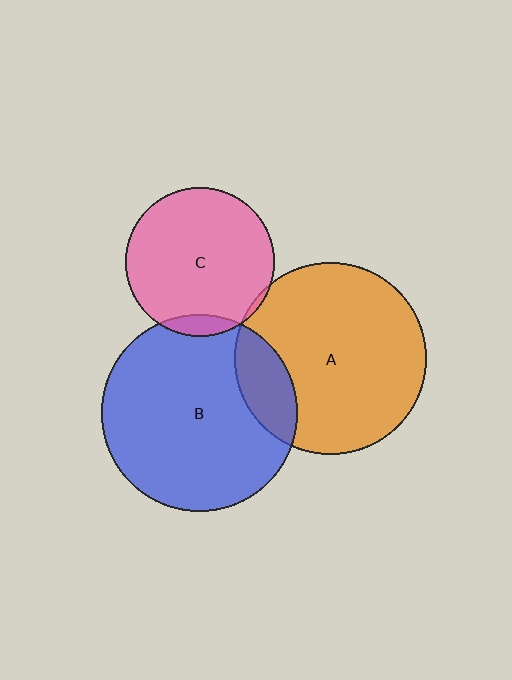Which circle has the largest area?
Circle B (blue).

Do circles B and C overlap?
Yes.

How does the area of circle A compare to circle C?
Approximately 1.7 times.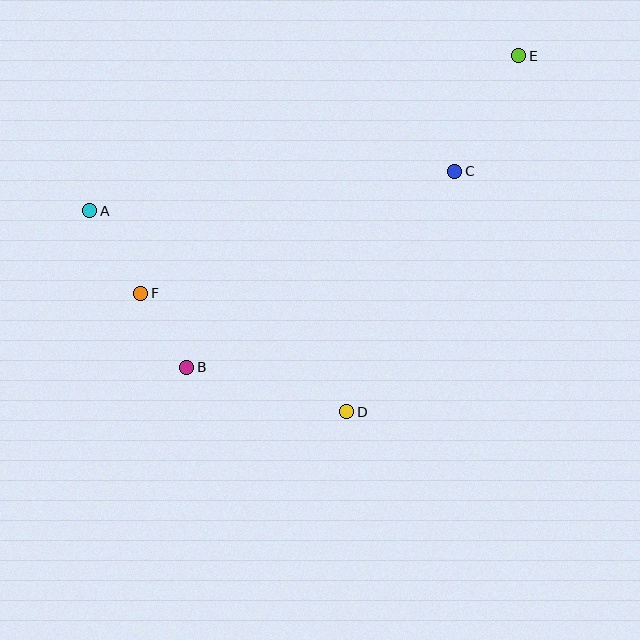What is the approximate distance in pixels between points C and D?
The distance between C and D is approximately 264 pixels.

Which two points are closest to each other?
Points B and F are closest to each other.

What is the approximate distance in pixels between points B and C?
The distance between B and C is approximately 332 pixels.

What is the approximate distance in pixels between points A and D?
The distance between A and D is approximately 326 pixels.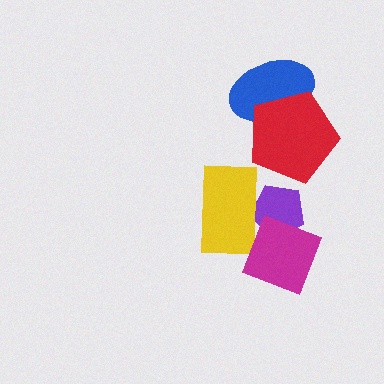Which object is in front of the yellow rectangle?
The magenta diamond is in front of the yellow rectangle.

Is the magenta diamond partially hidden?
No, no other shape covers it.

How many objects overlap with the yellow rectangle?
2 objects overlap with the yellow rectangle.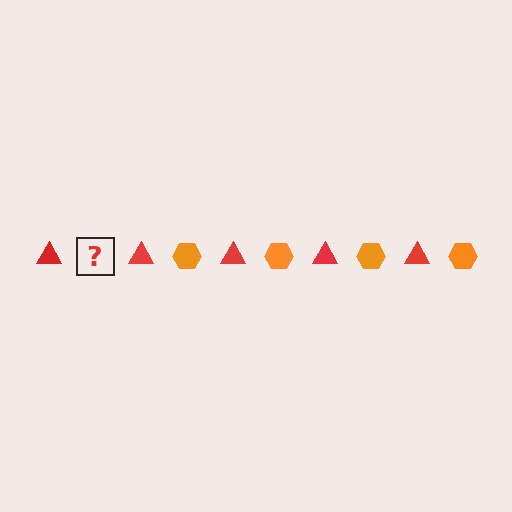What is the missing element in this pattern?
The missing element is an orange hexagon.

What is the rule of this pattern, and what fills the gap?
The rule is that the pattern alternates between red triangle and orange hexagon. The gap should be filled with an orange hexagon.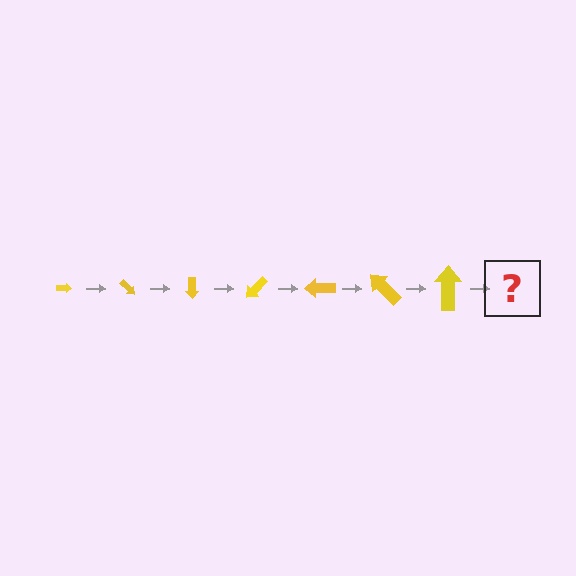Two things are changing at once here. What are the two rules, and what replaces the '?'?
The two rules are that the arrow grows larger each step and it rotates 45 degrees each step. The '?' should be an arrow, larger than the previous one and rotated 315 degrees from the start.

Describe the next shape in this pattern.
It should be an arrow, larger than the previous one and rotated 315 degrees from the start.